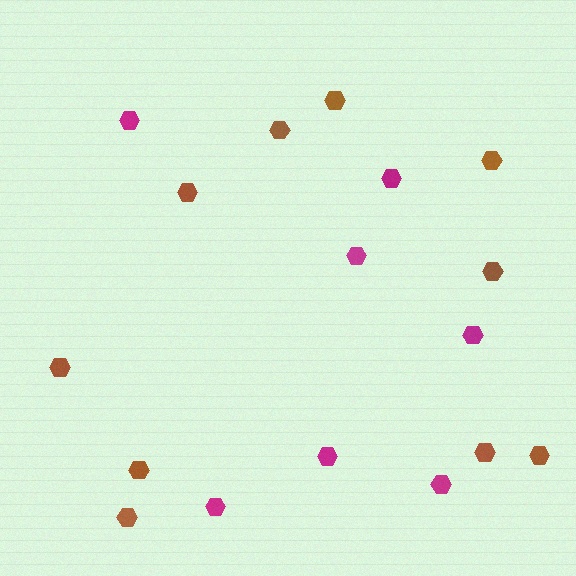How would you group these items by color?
There are 2 groups: one group of brown hexagons (10) and one group of magenta hexagons (7).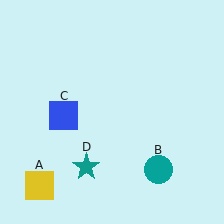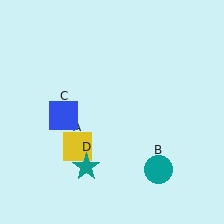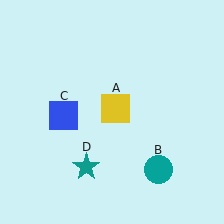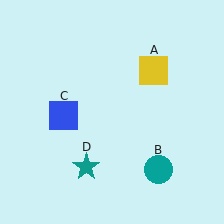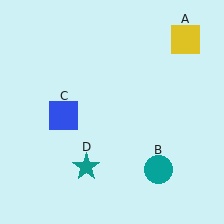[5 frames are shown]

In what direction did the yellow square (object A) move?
The yellow square (object A) moved up and to the right.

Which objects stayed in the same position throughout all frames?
Teal circle (object B) and blue square (object C) and teal star (object D) remained stationary.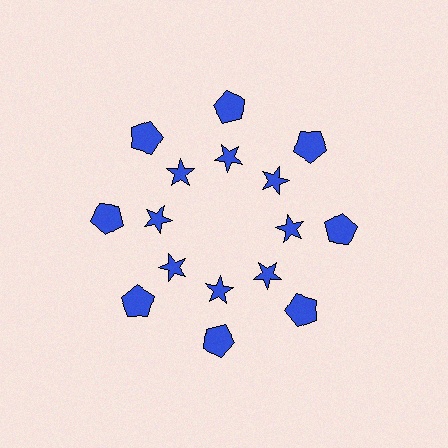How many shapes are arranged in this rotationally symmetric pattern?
There are 16 shapes, arranged in 8 groups of 2.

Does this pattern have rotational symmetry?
Yes, this pattern has 8-fold rotational symmetry. It looks the same after rotating 45 degrees around the center.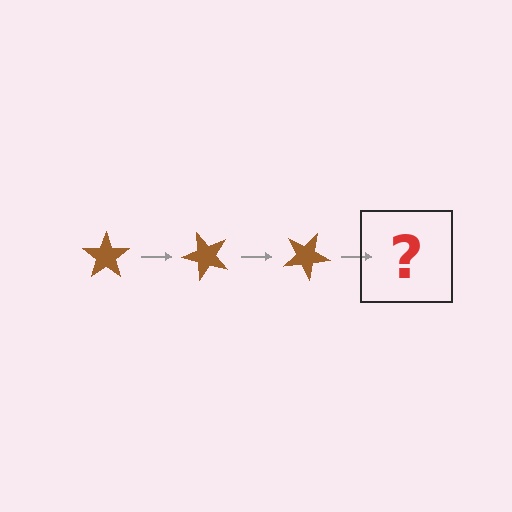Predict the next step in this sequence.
The next step is a brown star rotated 150 degrees.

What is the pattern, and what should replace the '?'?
The pattern is that the star rotates 50 degrees each step. The '?' should be a brown star rotated 150 degrees.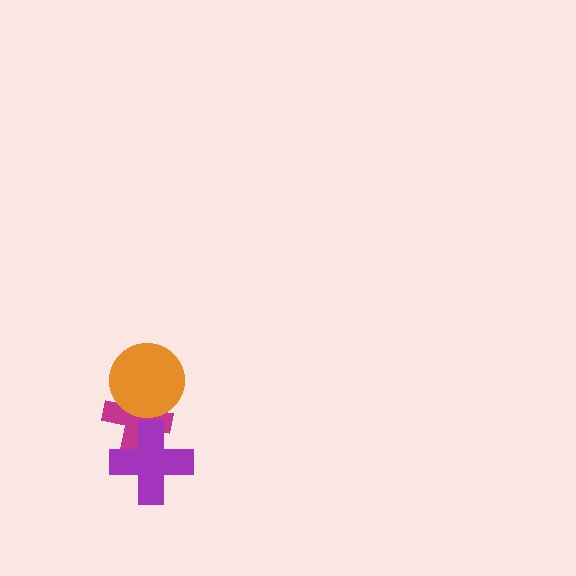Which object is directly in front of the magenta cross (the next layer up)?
The orange circle is directly in front of the magenta cross.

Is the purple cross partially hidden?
No, no other shape covers it.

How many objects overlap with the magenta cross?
2 objects overlap with the magenta cross.